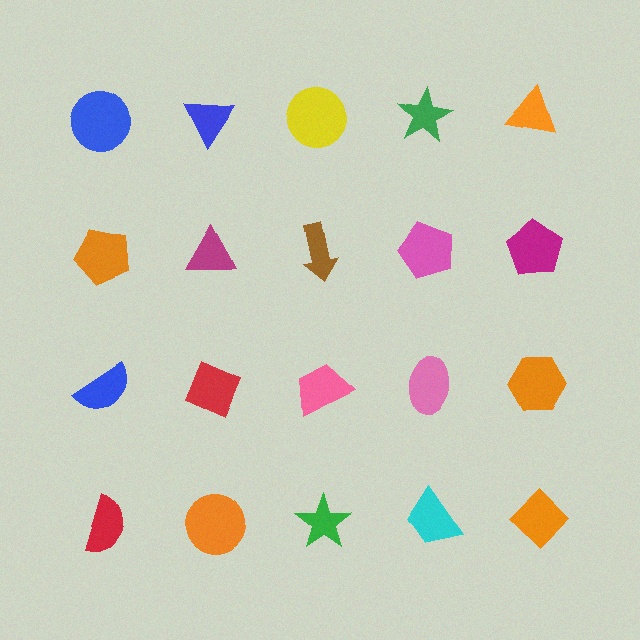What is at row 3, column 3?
A pink trapezoid.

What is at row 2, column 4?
A pink pentagon.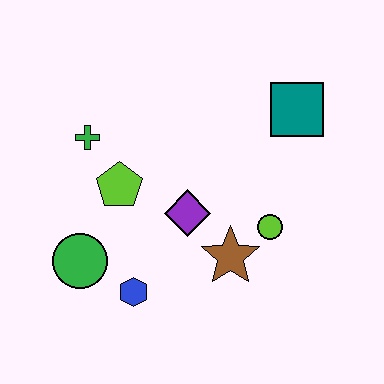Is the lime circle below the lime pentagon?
Yes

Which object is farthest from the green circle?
The teal square is farthest from the green circle.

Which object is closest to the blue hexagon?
The green circle is closest to the blue hexagon.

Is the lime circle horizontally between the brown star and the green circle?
No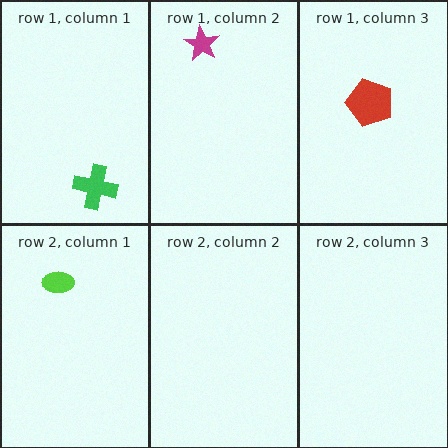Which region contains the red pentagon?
The row 1, column 3 region.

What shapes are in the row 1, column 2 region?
The magenta star.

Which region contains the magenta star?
The row 1, column 2 region.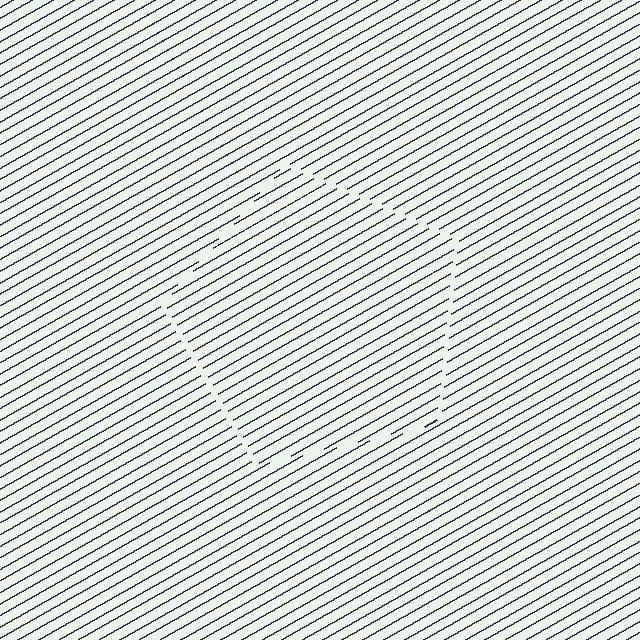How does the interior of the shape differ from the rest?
The interior of the shape contains the same grating, shifted by half a period — the contour is defined by the phase discontinuity where line-ends from the inner and outer gratings abut.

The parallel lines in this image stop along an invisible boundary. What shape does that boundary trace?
An illusory pentagon. The interior of the shape contains the same grating, shifted by half a period — the contour is defined by the phase discontinuity where line-ends from the inner and outer gratings abut.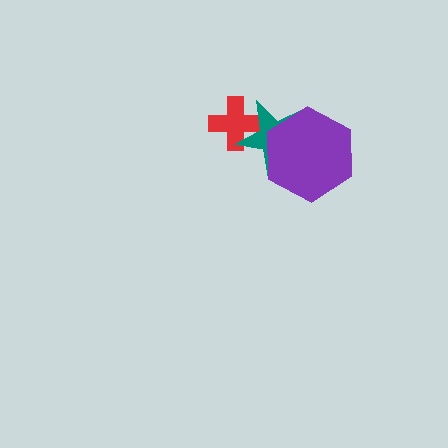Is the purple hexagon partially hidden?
No, no other shape covers it.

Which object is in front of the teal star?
The purple hexagon is in front of the teal star.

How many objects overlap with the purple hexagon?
1 object overlaps with the purple hexagon.